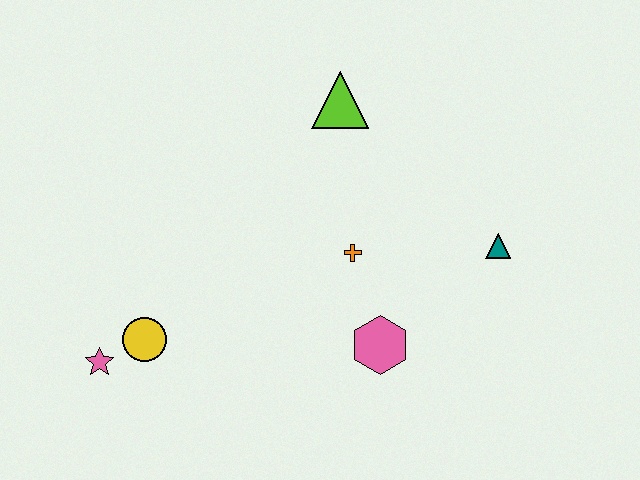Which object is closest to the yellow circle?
The pink star is closest to the yellow circle.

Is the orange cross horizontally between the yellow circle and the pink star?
No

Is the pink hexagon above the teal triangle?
No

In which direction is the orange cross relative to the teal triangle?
The orange cross is to the left of the teal triangle.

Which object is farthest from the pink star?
The teal triangle is farthest from the pink star.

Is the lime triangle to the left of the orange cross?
Yes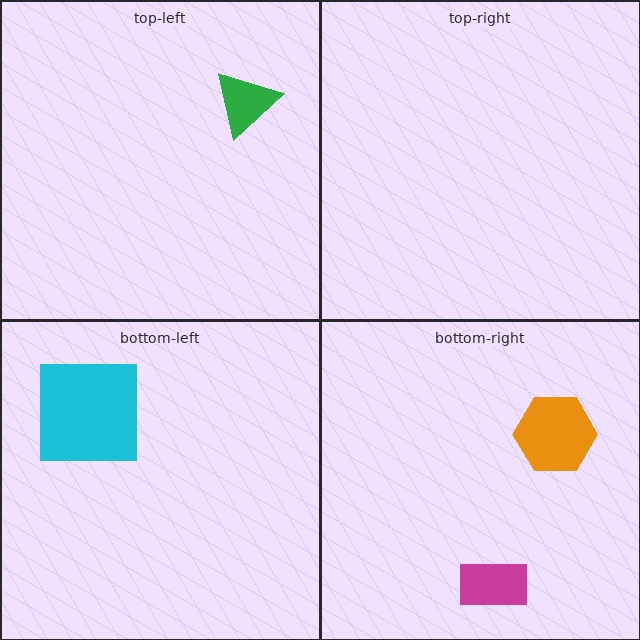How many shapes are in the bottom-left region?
1.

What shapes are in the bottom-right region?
The magenta rectangle, the orange hexagon.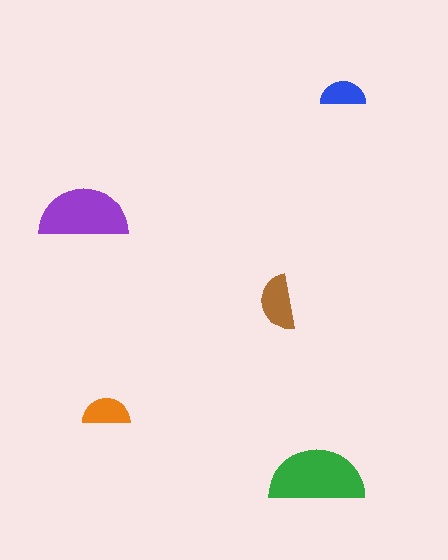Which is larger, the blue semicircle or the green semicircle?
The green one.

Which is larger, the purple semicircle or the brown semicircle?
The purple one.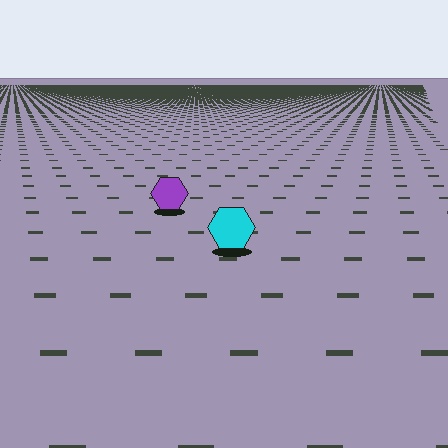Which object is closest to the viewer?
The cyan hexagon is closest. The texture marks near it are larger and more spread out.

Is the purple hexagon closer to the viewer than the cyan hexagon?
No. The cyan hexagon is closer — you can tell from the texture gradient: the ground texture is coarser near it.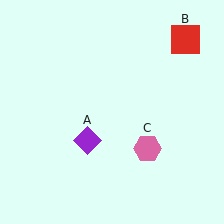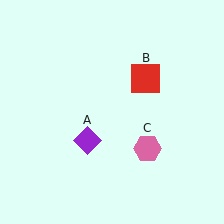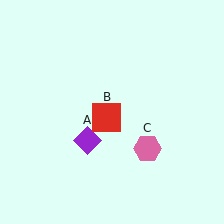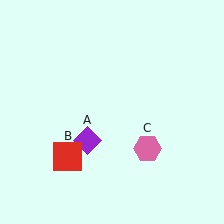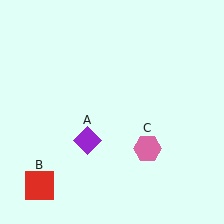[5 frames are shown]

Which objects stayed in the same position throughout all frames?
Purple diamond (object A) and pink hexagon (object C) remained stationary.